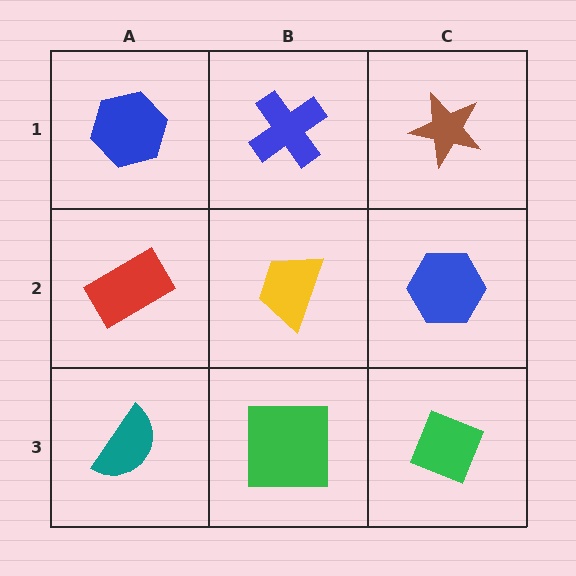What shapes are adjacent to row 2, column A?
A blue hexagon (row 1, column A), a teal semicircle (row 3, column A), a yellow trapezoid (row 2, column B).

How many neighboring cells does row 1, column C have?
2.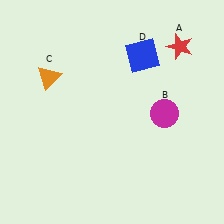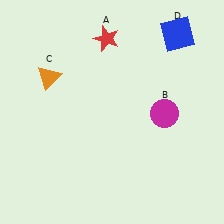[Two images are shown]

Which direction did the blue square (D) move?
The blue square (D) moved right.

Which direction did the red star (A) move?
The red star (A) moved left.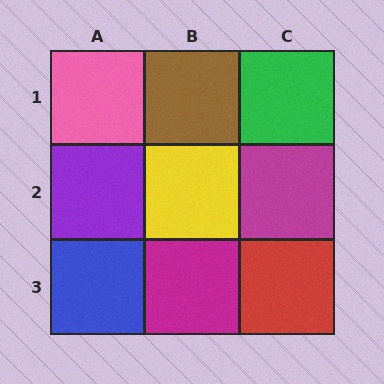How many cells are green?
1 cell is green.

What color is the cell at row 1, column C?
Green.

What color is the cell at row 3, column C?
Red.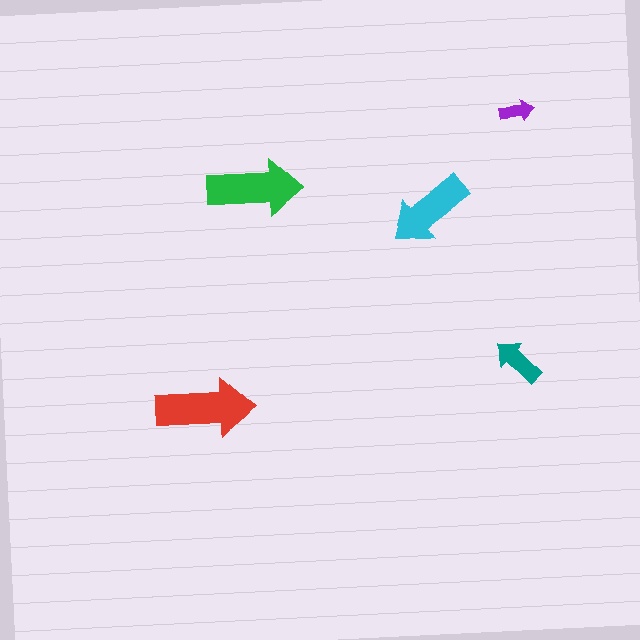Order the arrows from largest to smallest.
the red one, the green one, the cyan one, the teal one, the purple one.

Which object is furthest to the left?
The red arrow is leftmost.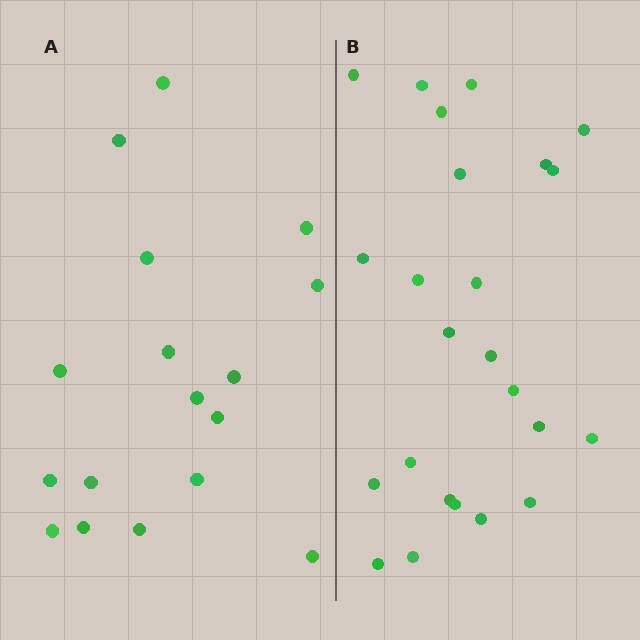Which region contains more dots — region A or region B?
Region B (the right region) has more dots.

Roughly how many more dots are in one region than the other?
Region B has roughly 8 or so more dots than region A.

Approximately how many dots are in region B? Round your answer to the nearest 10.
About 20 dots. (The exact count is 24, which rounds to 20.)